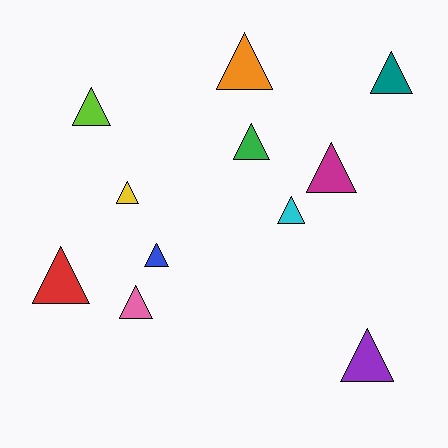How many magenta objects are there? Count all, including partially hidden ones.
There is 1 magenta object.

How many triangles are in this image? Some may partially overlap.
There are 11 triangles.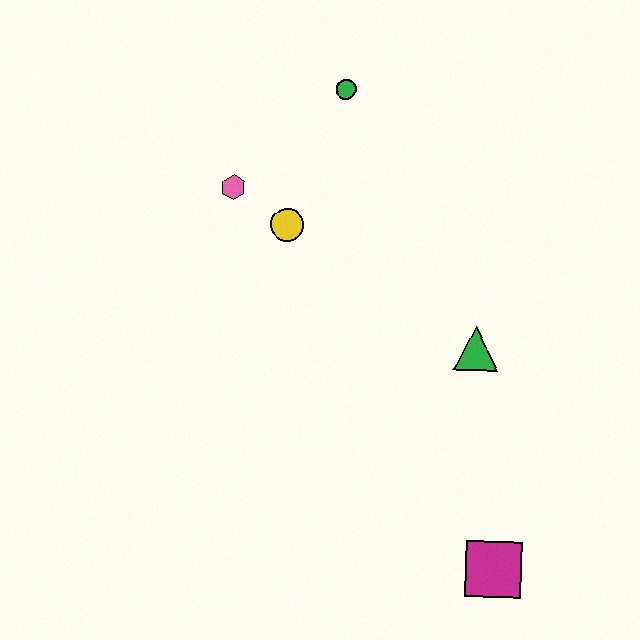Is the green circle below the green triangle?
No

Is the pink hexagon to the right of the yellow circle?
No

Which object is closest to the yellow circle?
The pink hexagon is closest to the yellow circle.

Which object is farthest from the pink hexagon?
The magenta square is farthest from the pink hexagon.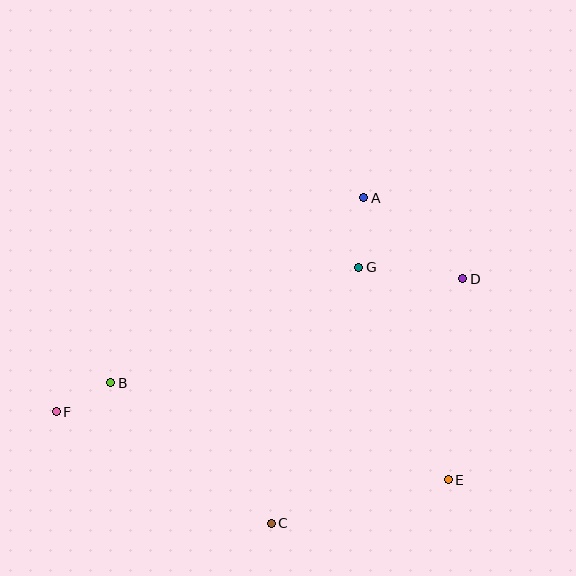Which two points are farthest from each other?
Points D and F are farthest from each other.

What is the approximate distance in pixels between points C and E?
The distance between C and E is approximately 182 pixels.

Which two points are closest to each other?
Points B and F are closest to each other.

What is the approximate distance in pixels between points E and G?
The distance between E and G is approximately 231 pixels.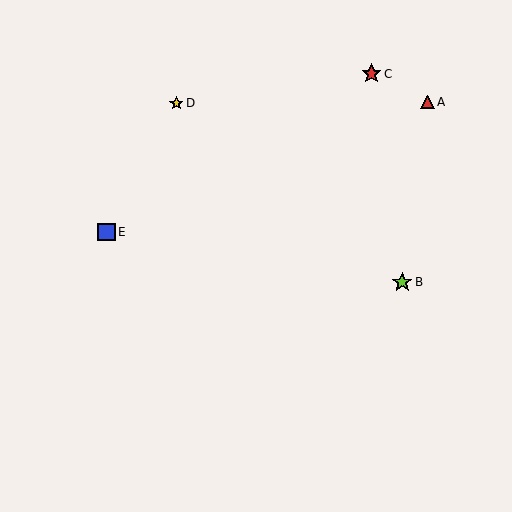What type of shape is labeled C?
Shape C is a red star.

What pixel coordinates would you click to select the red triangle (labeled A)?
Click at (428, 102) to select the red triangle A.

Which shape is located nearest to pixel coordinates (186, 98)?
The yellow star (labeled D) at (176, 103) is nearest to that location.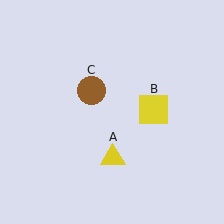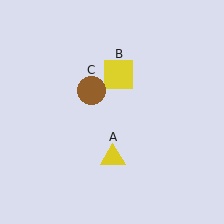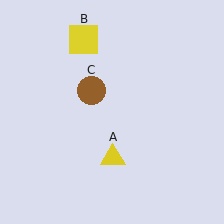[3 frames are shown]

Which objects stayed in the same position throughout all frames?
Yellow triangle (object A) and brown circle (object C) remained stationary.